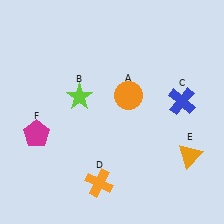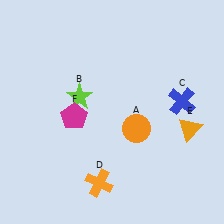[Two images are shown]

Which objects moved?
The objects that moved are: the orange circle (A), the orange triangle (E), the magenta pentagon (F).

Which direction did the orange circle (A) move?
The orange circle (A) moved down.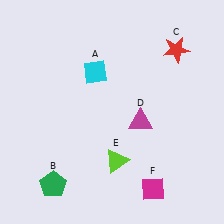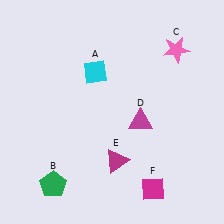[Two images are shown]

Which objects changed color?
C changed from red to pink. E changed from lime to magenta.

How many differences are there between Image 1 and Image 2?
There are 2 differences between the two images.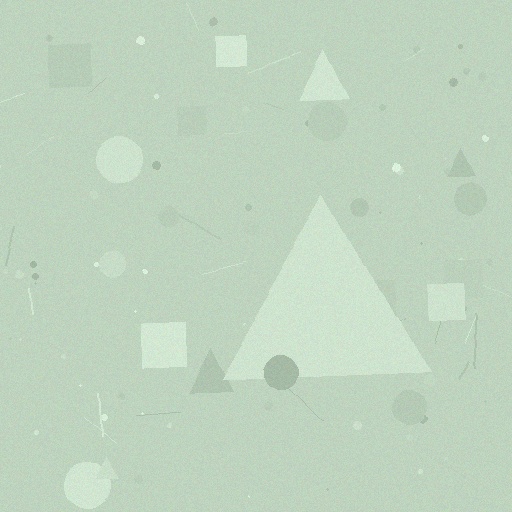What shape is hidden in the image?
A triangle is hidden in the image.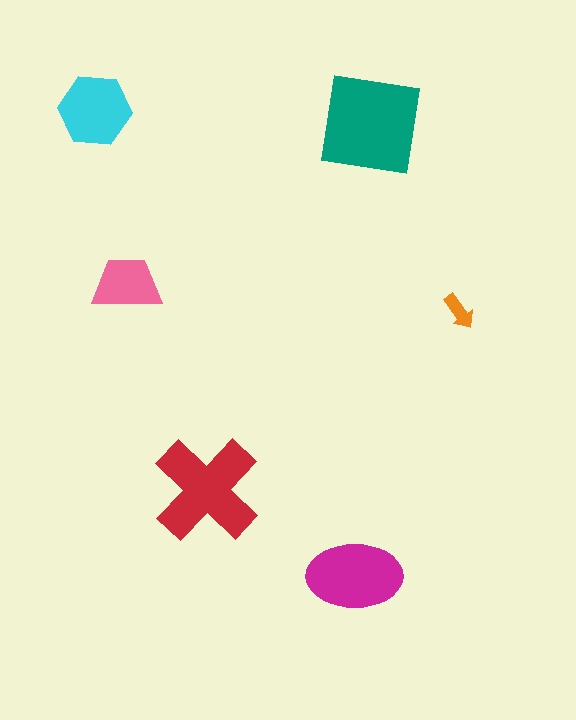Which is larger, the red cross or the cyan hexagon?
The red cross.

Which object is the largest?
The teal square.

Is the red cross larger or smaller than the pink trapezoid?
Larger.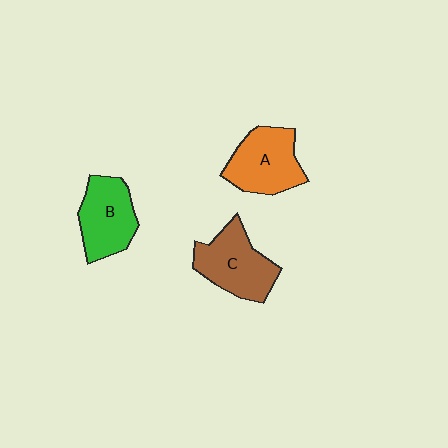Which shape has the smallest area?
Shape B (green).